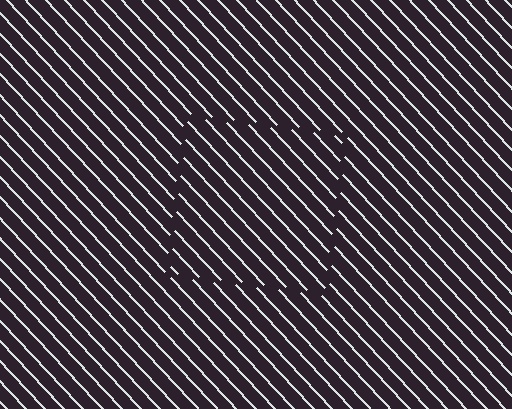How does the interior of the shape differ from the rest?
The interior of the shape contains the same grating, shifted by half a period — the contour is defined by the phase discontinuity where line-ends from the inner and outer gratings abut.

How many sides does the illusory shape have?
4 sides — the line-ends trace a square.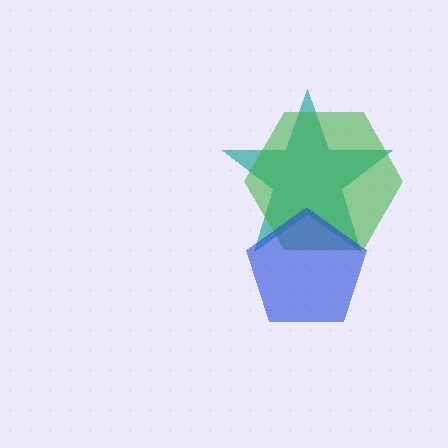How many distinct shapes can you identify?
There are 3 distinct shapes: a teal star, a green hexagon, a blue pentagon.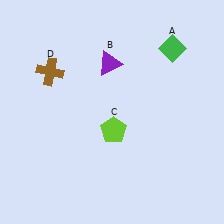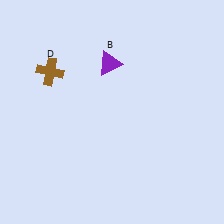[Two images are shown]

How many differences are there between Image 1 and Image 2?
There are 2 differences between the two images.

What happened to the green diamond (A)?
The green diamond (A) was removed in Image 2. It was in the top-right area of Image 1.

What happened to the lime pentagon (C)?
The lime pentagon (C) was removed in Image 2. It was in the bottom-right area of Image 1.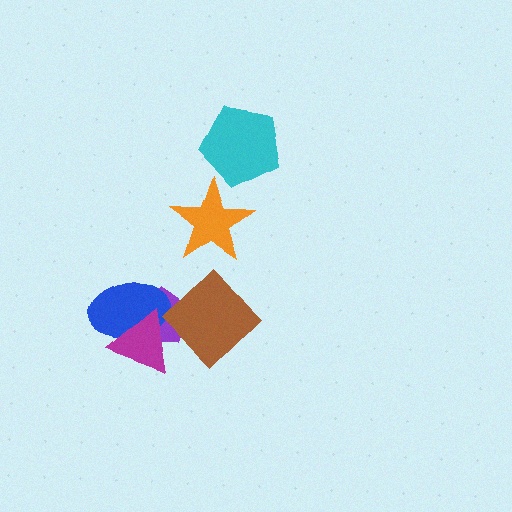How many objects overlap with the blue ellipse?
2 objects overlap with the blue ellipse.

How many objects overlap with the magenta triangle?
3 objects overlap with the magenta triangle.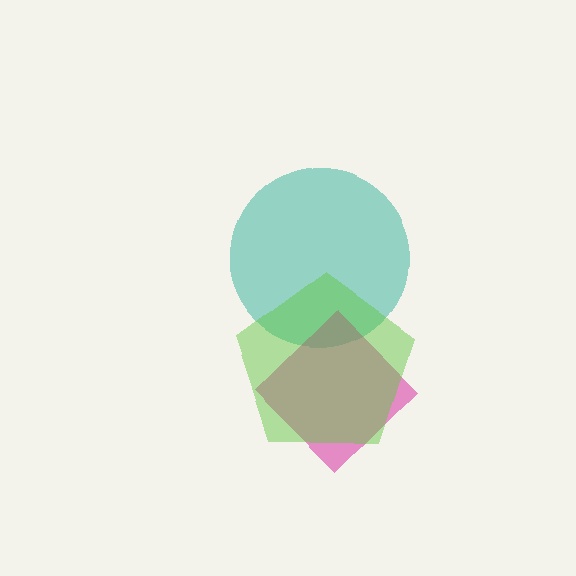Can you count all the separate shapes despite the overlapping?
Yes, there are 3 separate shapes.